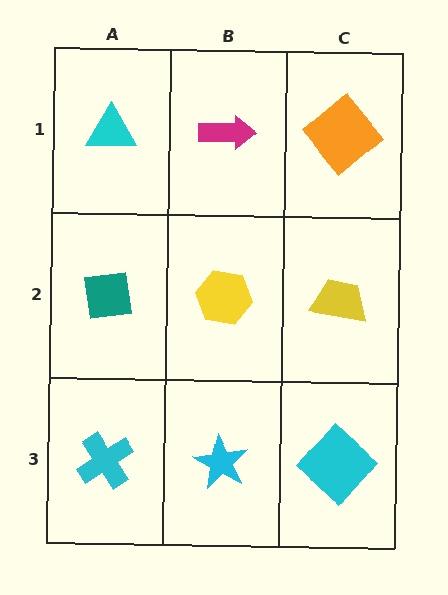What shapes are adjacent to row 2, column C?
An orange diamond (row 1, column C), a cyan diamond (row 3, column C), a yellow hexagon (row 2, column B).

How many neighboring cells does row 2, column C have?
3.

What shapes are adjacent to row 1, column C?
A yellow trapezoid (row 2, column C), a magenta arrow (row 1, column B).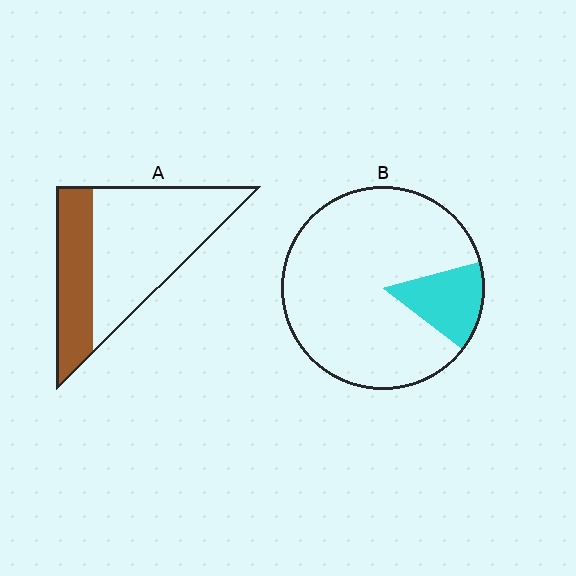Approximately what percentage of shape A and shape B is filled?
A is approximately 35% and B is approximately 15%.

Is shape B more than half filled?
No.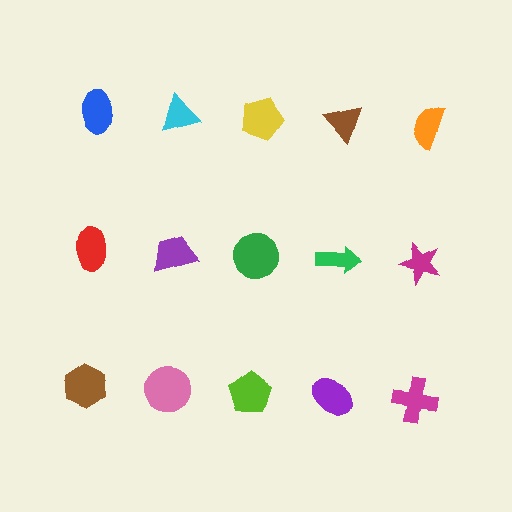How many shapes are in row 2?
5 shapes.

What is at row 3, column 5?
A magenta cross.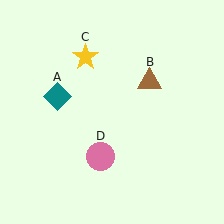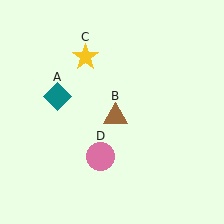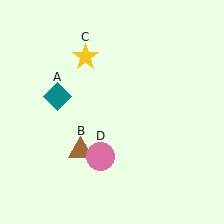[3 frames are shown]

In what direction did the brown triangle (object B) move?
The brown triangle (object B) moved down and to the left.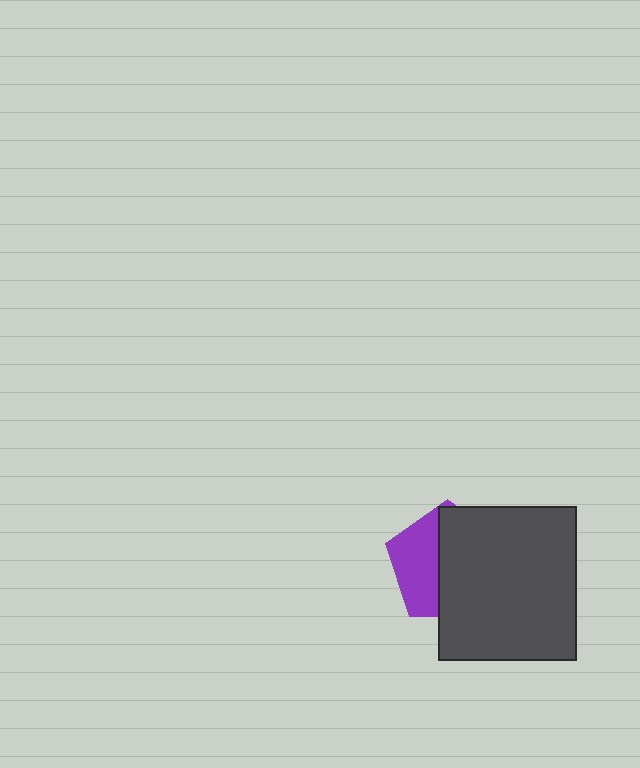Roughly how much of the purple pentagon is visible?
A small part of it is visible (roughly 40%).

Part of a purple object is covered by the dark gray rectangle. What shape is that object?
It is a pentagon.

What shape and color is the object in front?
The object in front is a dark gray rectangle.